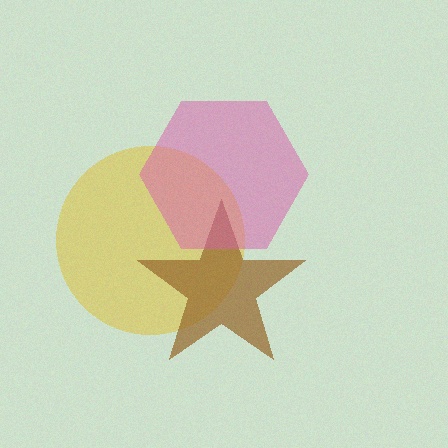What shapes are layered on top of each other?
The layered shapes are: a yellow circle, a brown star, a pink hexagon.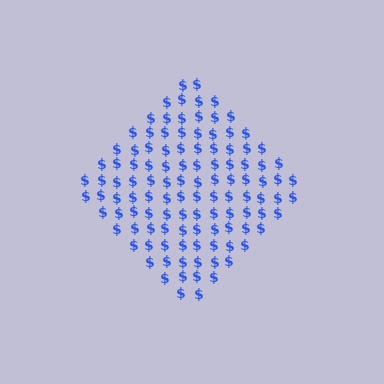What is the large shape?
The large shape is a diamond.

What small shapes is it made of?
It is made of small dollar signs.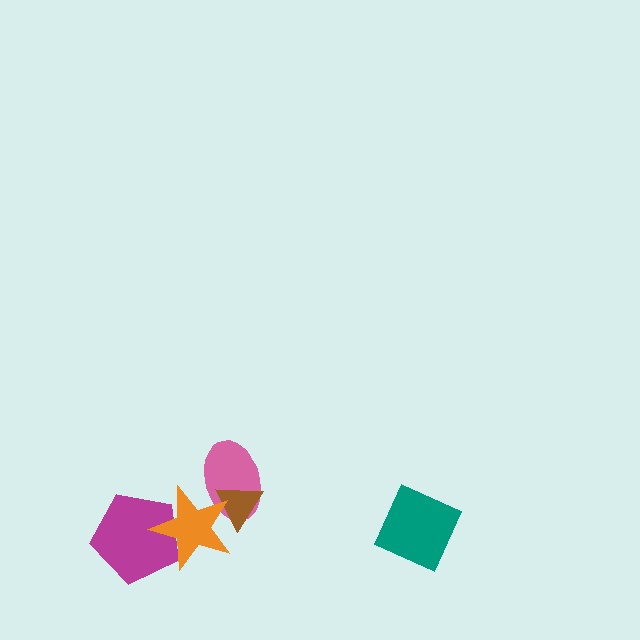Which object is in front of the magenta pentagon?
The orange star is in front of the magenta pentagon.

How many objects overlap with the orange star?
3 objects overlap with the orange star.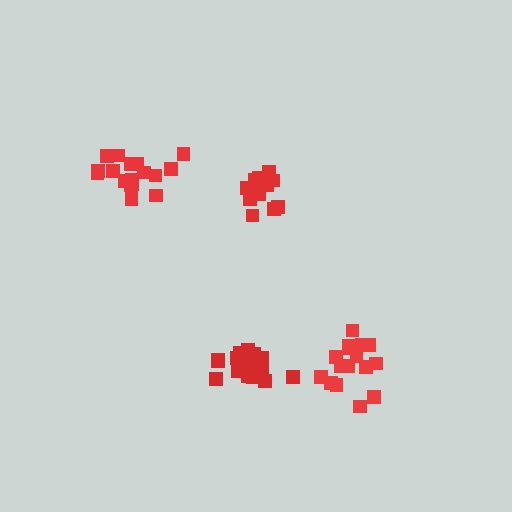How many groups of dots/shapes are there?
There are 4 groups.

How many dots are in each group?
Group 1: 18 dots, Group 2: 12 dots, Group 3: 17 dots, Group 4: 16 dots (63 total).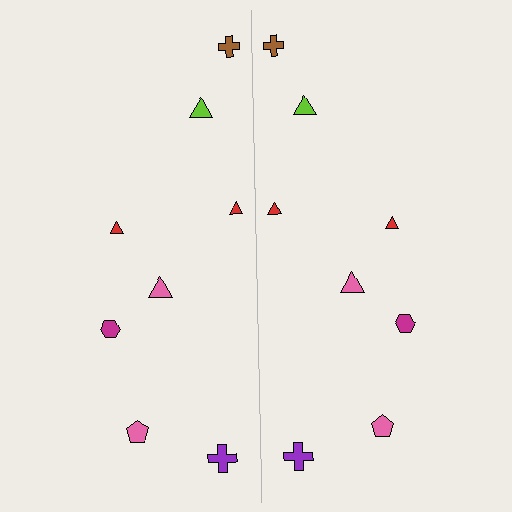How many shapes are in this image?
There are 16 shapes in this image.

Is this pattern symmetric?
Yes, this pattern has bilateral (reflection) symmetry.